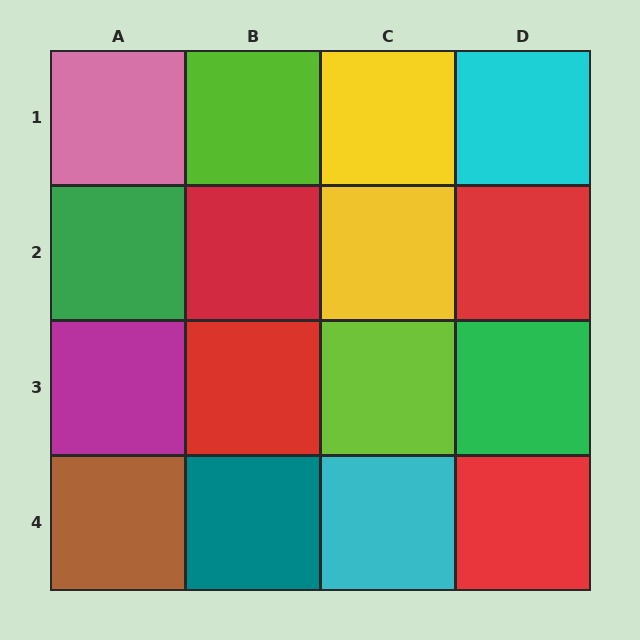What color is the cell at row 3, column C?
Lime.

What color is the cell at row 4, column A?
Brown.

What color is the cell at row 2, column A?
Green.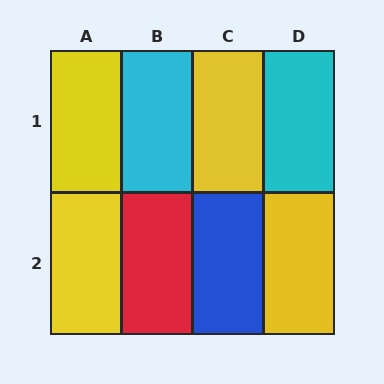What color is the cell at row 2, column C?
Blue.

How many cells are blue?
1 cell is blue.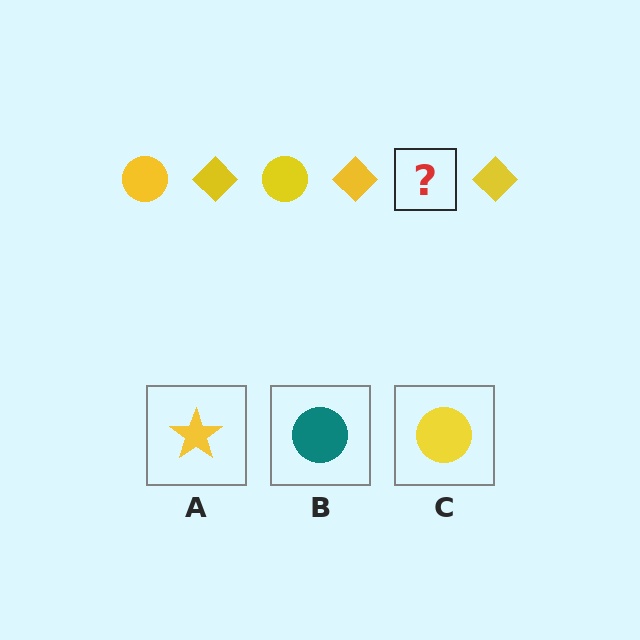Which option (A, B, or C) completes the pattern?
C.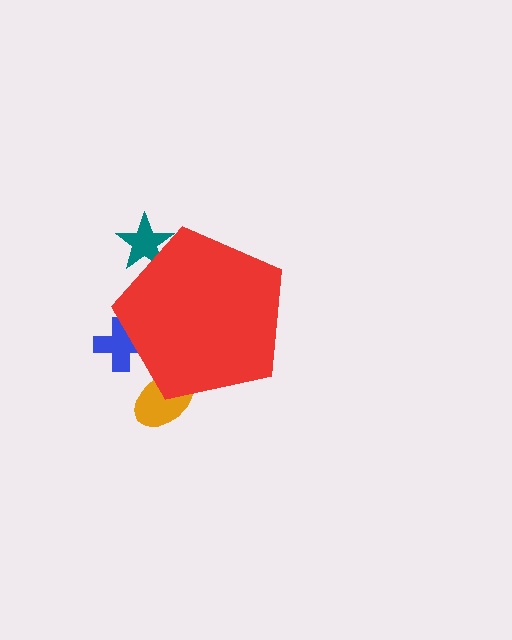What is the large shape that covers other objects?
A red pentagon.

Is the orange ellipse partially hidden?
Yes, the orange ellipse is partially hidden behind the red pentagon.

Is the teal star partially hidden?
Yes, the teal star is partially hidden behind the red pentagon.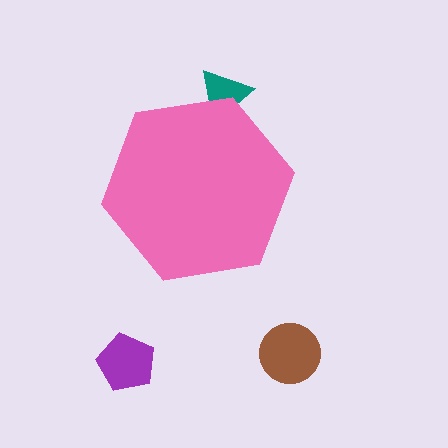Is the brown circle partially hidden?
No, the brown circle is fully visible.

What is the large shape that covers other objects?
A pink hexagon.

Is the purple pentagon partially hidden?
No, the purple pentagon is fully visible.